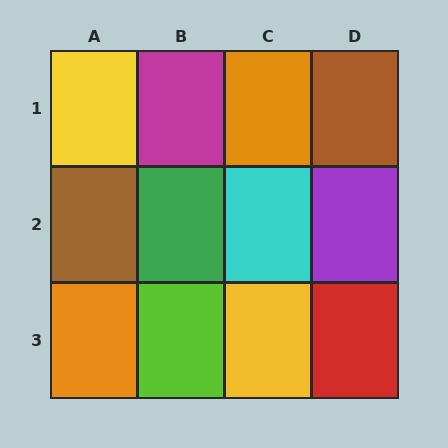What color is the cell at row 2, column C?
Cyan.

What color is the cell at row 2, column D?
Purple.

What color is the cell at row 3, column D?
Red.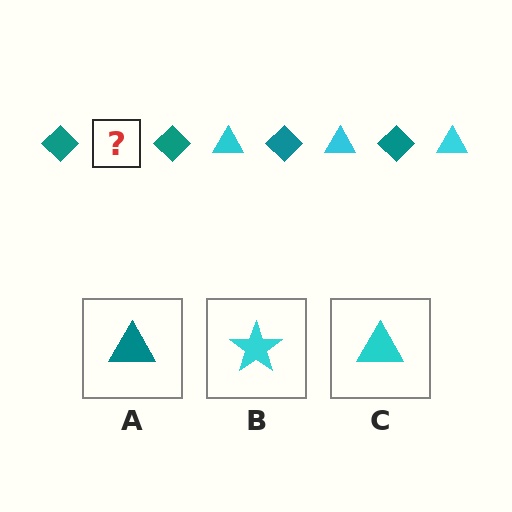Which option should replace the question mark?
Option C.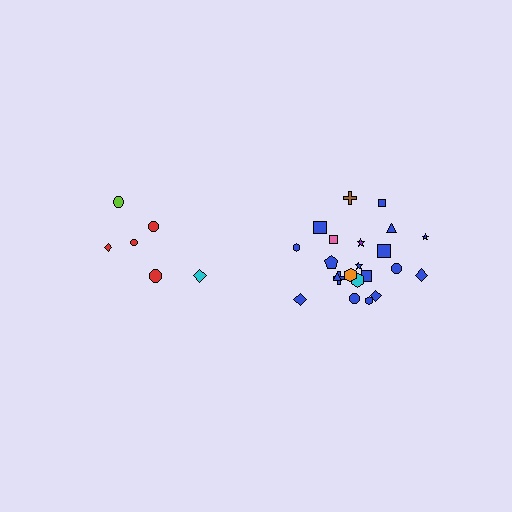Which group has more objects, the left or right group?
The right group.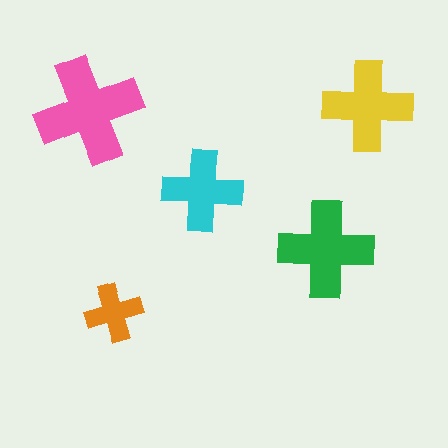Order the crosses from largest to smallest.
the pink one, the green one, the yellow one, the cyan one, the orange one.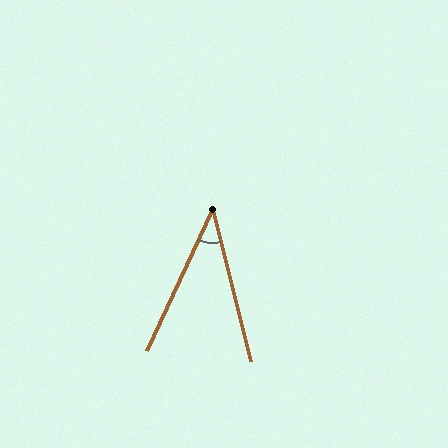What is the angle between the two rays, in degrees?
Approximately 39 degrees.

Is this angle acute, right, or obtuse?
It is acute.